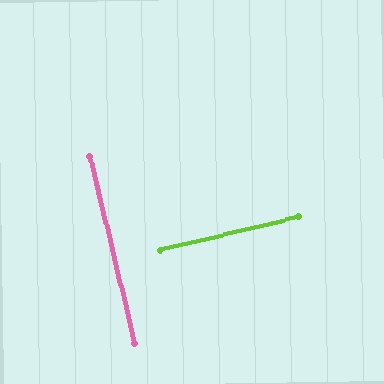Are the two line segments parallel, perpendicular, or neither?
Perpendicular — they meet at approximately 90°.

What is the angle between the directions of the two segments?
Approximately 90 degrees.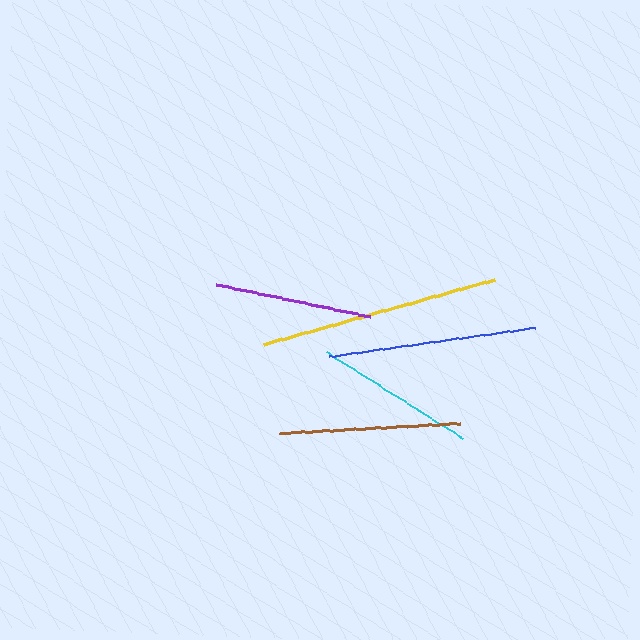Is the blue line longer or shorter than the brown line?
The blue line is longer than the brown line.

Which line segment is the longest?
The yellow line is the longest at approximately 239 pixels.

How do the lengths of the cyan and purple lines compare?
The cyan and purple lines are approximately the same length.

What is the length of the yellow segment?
The yellow segment is approximately 239 pixels long.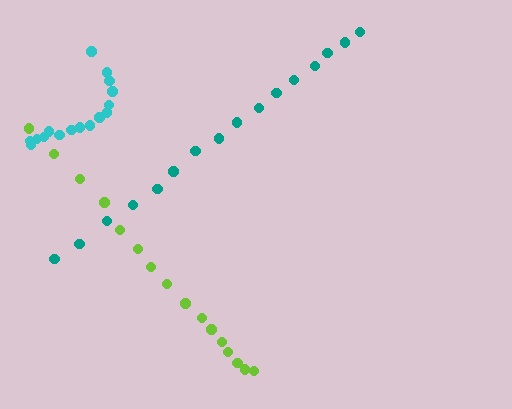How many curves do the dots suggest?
There are 3 distinct paths.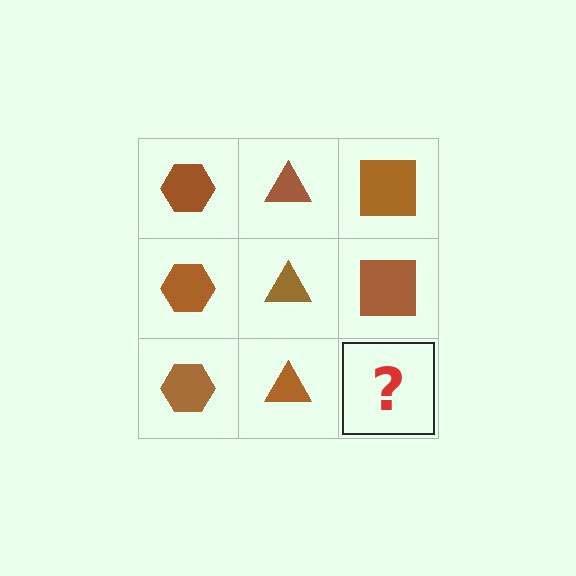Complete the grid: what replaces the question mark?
The question mark should be replaced with a brown square.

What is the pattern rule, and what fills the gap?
The rule is that each column has a consistent shape. The gap should be filled with a brown square.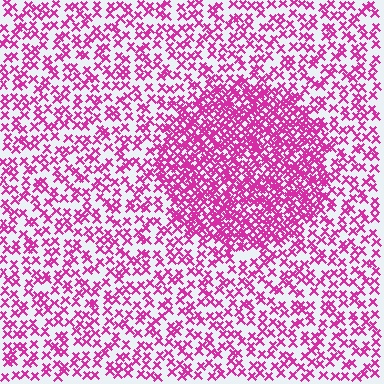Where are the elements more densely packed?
The elements are more densely packed inside the circle boundary.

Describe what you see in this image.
The image contains small magenta elements arranged at two different densities. A circle-shaped region is visible where the elements are more densely packed than the surrounding area.